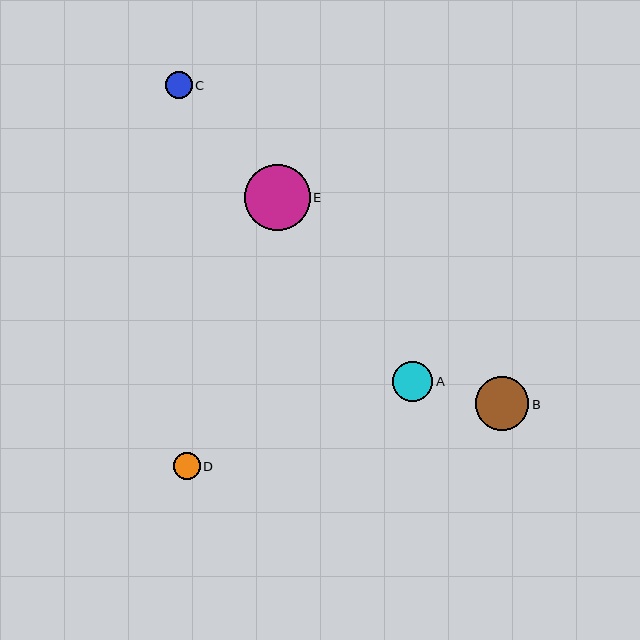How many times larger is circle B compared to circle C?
Circle B is approximately 2.0 times the size of circle C.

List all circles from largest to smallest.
From largest to smallest: E, B, A, D, C.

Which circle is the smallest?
Circle C is the smallest with a size of approximately 27 pixels.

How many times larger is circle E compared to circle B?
Circle E is approximately 1.2 times the size of circle B.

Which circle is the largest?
Circle E is the largest with a size of approximately 66 pixels.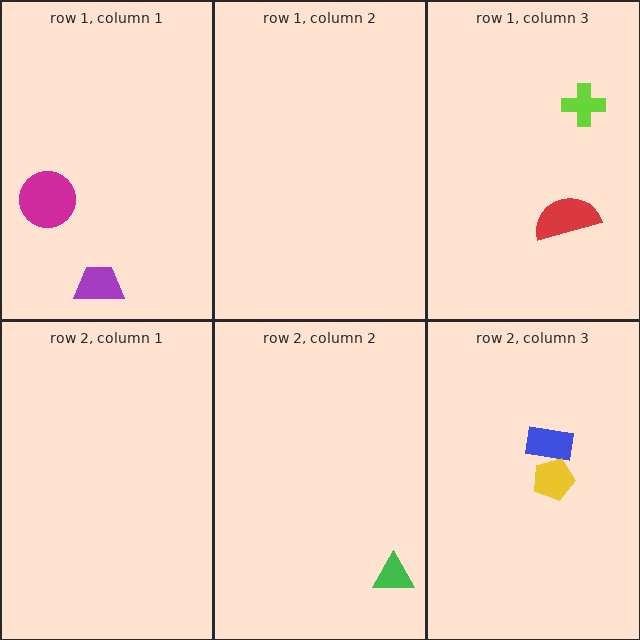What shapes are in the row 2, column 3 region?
The blue rectangle, the yellow pentagon.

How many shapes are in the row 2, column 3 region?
2.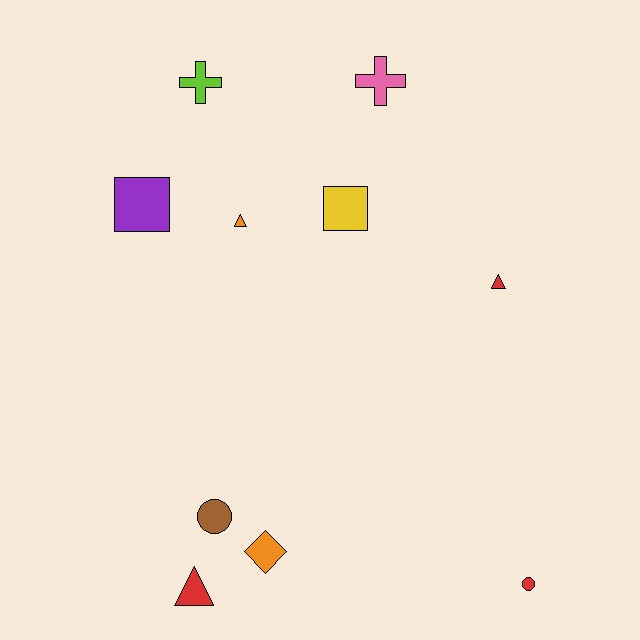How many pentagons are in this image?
There are no pentagons.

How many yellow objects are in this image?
There is 1 yellow object.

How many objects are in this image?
There are 10 objects.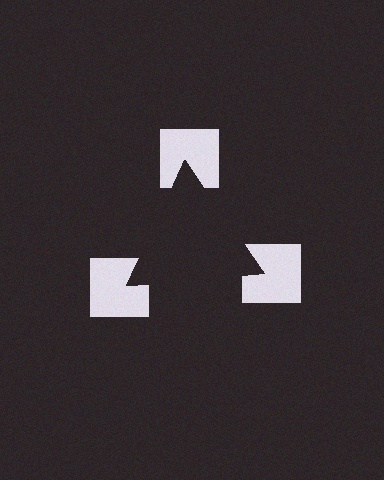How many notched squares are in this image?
There are 3 — one at each vertex of the illusory triangle.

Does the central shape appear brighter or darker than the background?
It typically appears slightly darker than the background, even though no actual brightness change is drawn.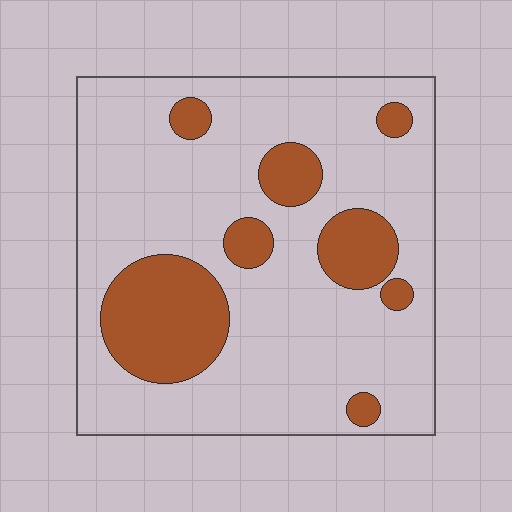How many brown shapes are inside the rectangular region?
8.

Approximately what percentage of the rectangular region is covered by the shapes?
Approximately 20%.